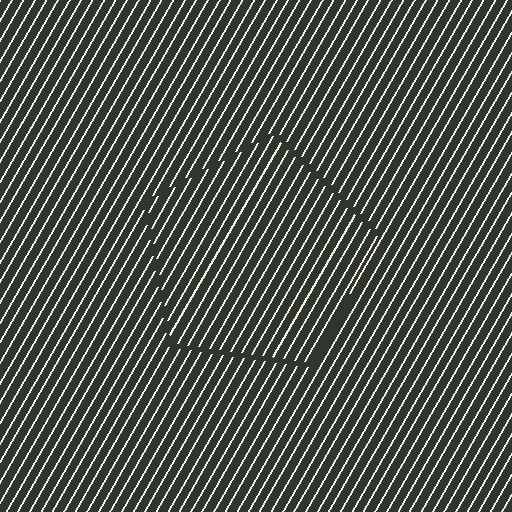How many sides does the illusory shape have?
5 sides — the line-ends trace a pentagon.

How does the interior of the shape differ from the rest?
The interior of the shape contains the same grating, shifted by half a period — the contour is defined by the phase discontinuity where line-ends from the inner and outer gratings abut.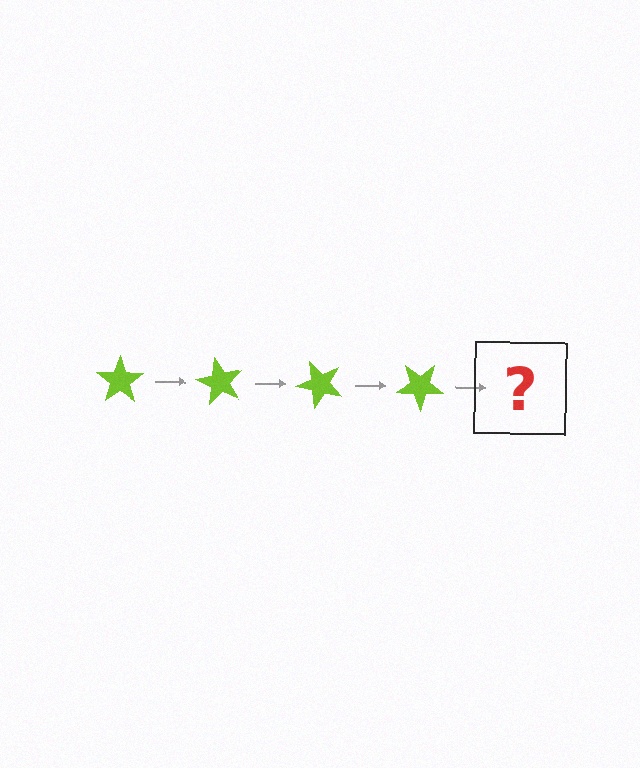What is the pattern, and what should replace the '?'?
The pattern is that the star rotates 60 degrees each step. The '?' should be a lime star rotated 240 degrees.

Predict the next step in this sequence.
The next step is a lime star rotated 240 degrees.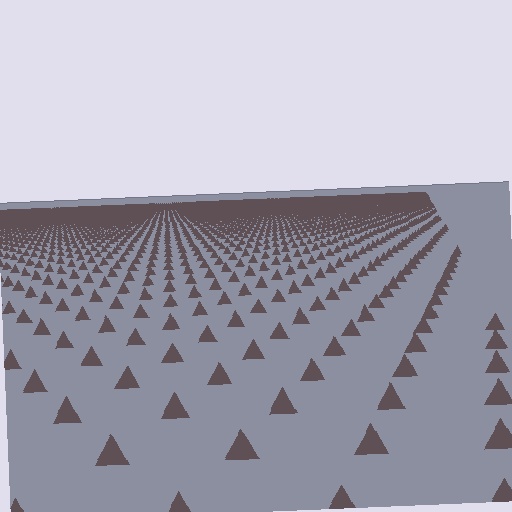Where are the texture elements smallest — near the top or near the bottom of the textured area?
Near the top.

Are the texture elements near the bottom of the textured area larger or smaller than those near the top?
Larger. Near the bottom, elements are closer to the viewer and appear at a bigger on-screen size.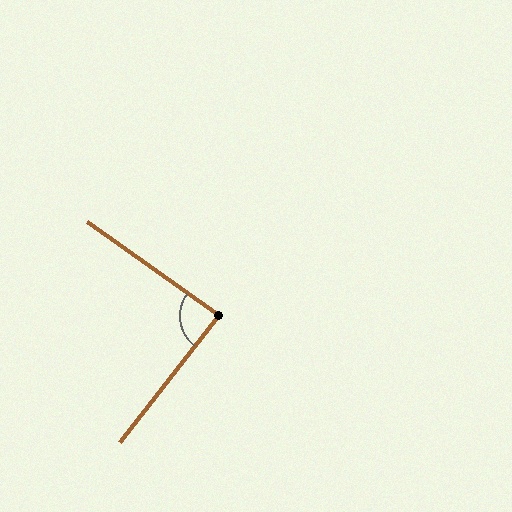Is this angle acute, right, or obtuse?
It is approximately a right angle.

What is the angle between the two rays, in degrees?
Approximately 88 degrees.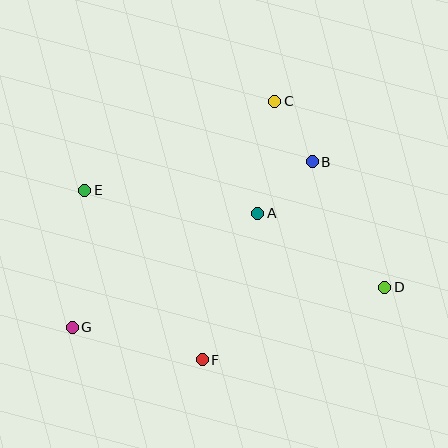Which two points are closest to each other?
Points B and C are closest to each other.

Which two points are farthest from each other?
Points D and E are farthest from each other.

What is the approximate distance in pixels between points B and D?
The distance between B and D is approximately 145 pixels.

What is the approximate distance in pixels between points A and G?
The distance between A and G is approximately 218 pixels.